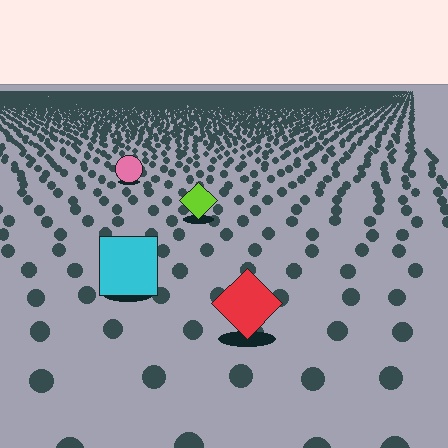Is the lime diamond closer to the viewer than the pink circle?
Yes. The lime diamond is closer — you can tell from the texture gradient: the ground texture is coarser near it.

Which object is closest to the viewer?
The red diamond is closest. The texture marks near it are larger and more spread out.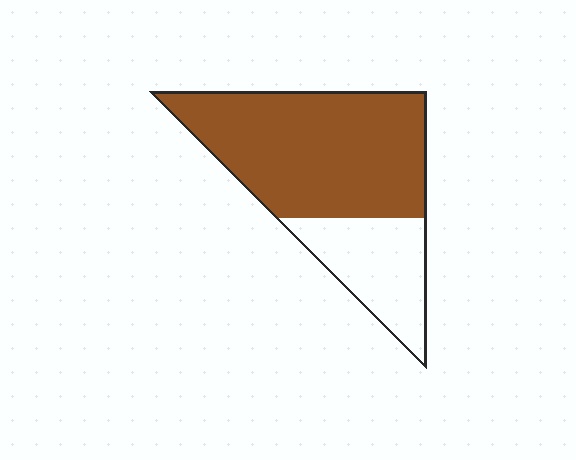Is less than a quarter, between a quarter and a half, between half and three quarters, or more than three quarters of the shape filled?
Between half and three quarters.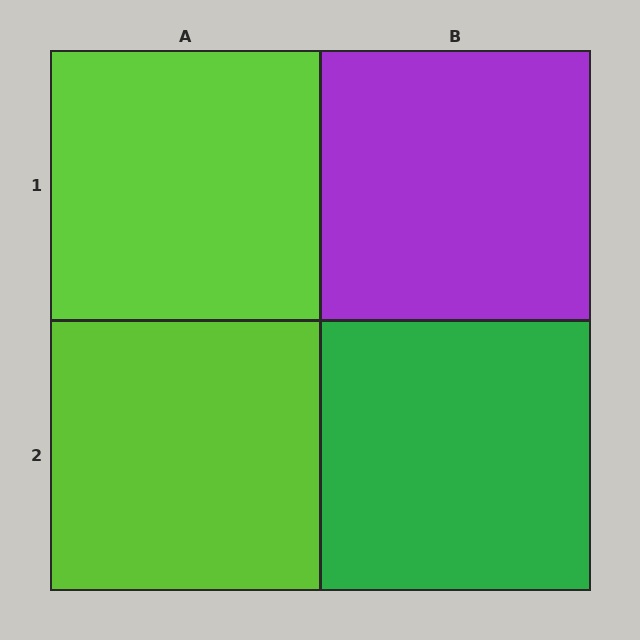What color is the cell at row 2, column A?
Lime.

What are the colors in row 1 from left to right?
Lime, purple.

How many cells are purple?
1 cell is purple.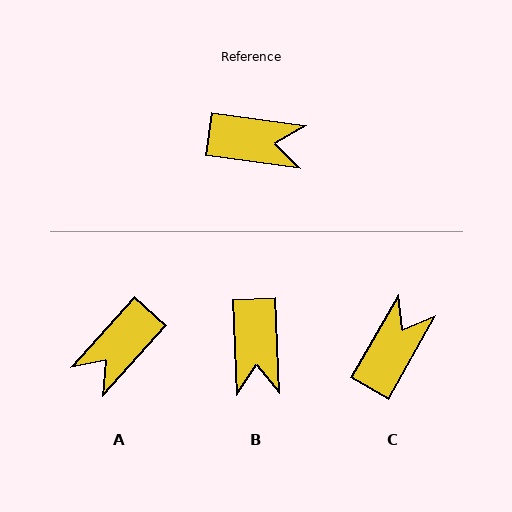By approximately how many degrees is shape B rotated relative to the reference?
Approximately 80 degrees clockwise.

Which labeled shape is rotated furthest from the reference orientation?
A, about 125 degrees away.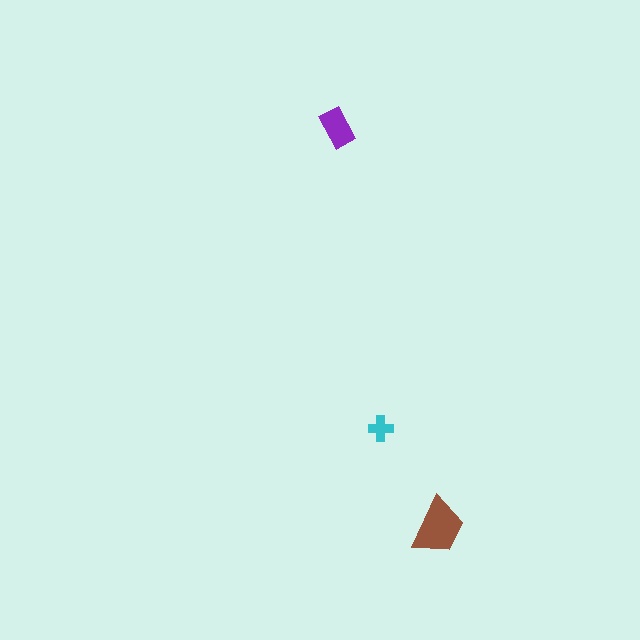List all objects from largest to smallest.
The brown trapezoid, the purple rectangle, the cyan cross.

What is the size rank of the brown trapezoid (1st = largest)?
1st.